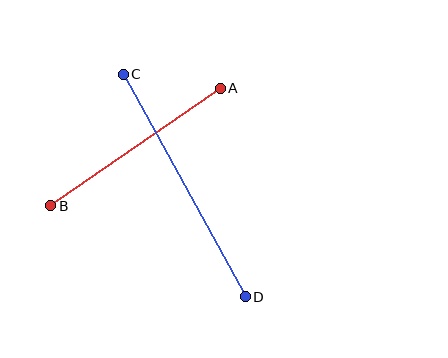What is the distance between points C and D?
The distance is approximately 254 pixels.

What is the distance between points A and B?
The distance is approximately 206 pixels.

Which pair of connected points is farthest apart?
Points C and D are farthest apart.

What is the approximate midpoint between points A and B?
The midpoint is at approximately (136, 147) pixels.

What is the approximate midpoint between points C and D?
The midpoint is at approximately (184, 186) pixels.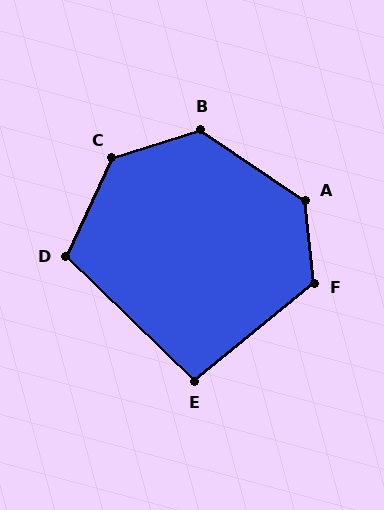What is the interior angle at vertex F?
Approximately 123 degrees (obtuse).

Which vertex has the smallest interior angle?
E, at approximately 97 degrees.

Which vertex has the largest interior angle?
C, at approximately 133 degrees.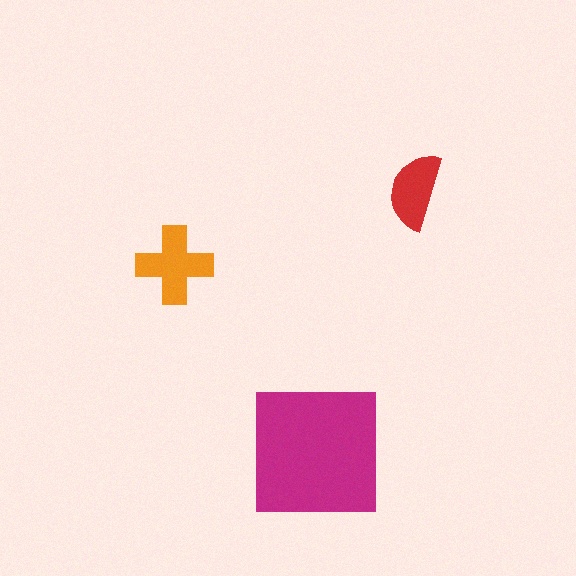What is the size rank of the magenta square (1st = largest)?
1st.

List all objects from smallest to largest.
The red semicircle, the orange cross, the magenta square.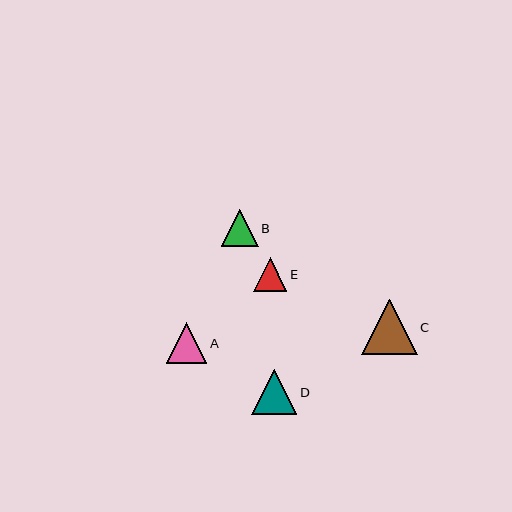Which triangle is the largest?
Triangle C is the largest with a size of approximately 55 pixels.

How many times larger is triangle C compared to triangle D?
Triangle C is approximately 1.2 times the size of triangle D.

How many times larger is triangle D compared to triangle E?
Triangle D is approximately 1.4 times the size of triangle E.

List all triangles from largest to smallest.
From largest to smallest: C, D, A, B, E.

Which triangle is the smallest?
Triangle E is the smallest with a size of approximately 34 pixels.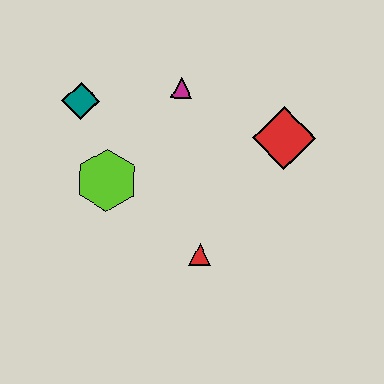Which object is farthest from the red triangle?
The teal diamond is farthest from the red triangle.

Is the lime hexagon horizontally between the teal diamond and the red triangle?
Yes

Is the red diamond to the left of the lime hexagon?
No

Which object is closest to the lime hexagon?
The teal diamond is closest to the lime hexagon.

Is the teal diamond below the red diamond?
No